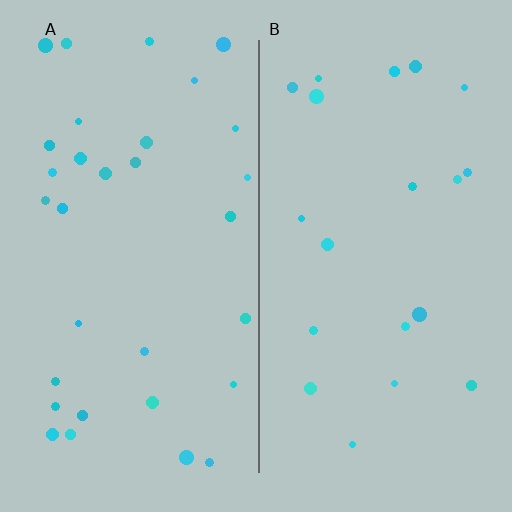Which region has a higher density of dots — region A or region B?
A (the left).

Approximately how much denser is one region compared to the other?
Approximately 1.6× — region A over region B.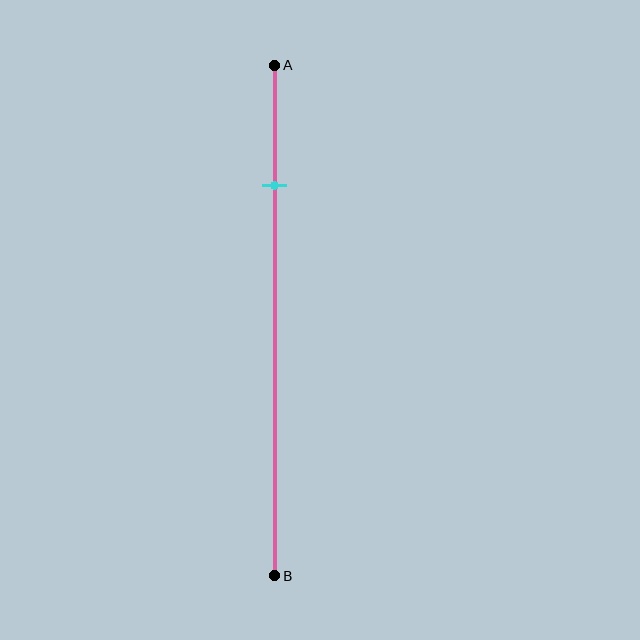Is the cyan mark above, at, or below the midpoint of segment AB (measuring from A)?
The cyan mark is above the midpoint of segment AB.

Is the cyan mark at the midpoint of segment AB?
No, the mark is at about 25% from A, not at the 50% midpoint.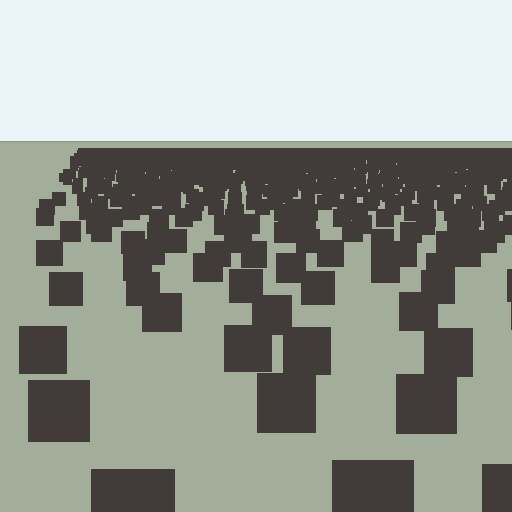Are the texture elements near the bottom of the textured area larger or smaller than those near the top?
Larger. Near the bottom, elements are closer to the viewer and appear at a bigger on-screen size.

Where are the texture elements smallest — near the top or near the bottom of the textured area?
Near the top.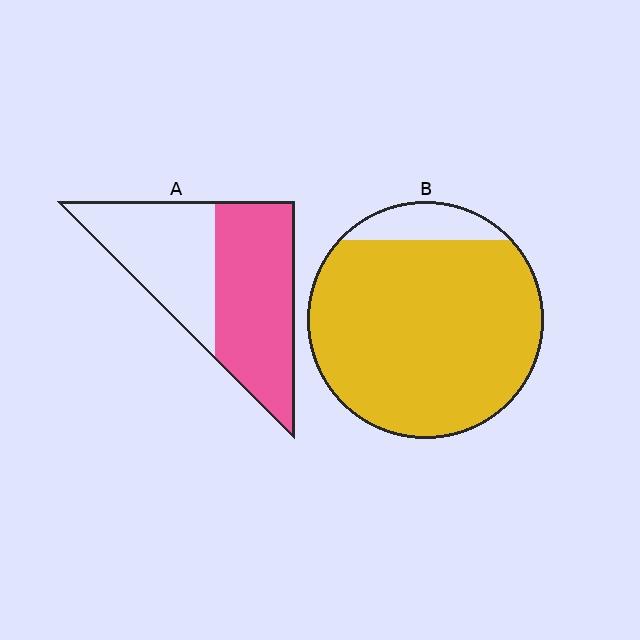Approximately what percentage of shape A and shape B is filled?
A is approximately 55% and B is approximately 90%.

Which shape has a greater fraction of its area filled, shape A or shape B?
Shape B.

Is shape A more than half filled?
Yes.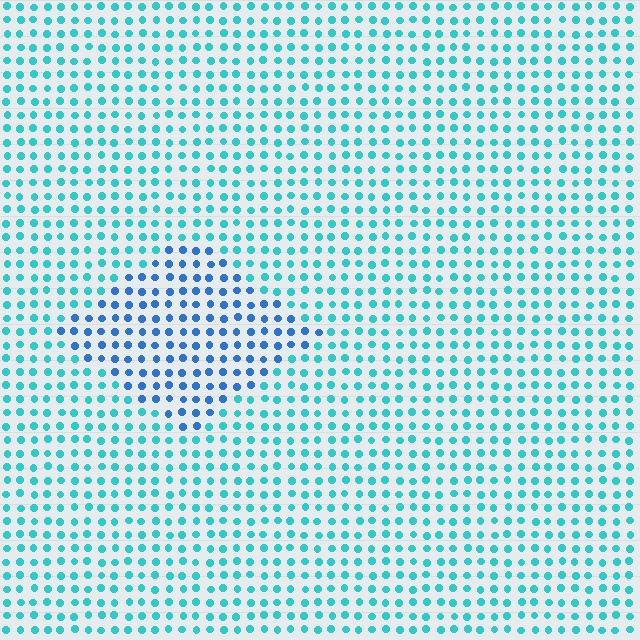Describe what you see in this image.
The image is filled with small cyan elements in a uniform arrangement. A diamond-shaped region is visible where the elements are tinted to a slightly different hue, forming a subtle color boundary.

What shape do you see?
I see a diamond.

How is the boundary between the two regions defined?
The boundary is defined purely by a slight shift in hue (about 35 degrees). Spacing, size, and orientation are identical on both sides.